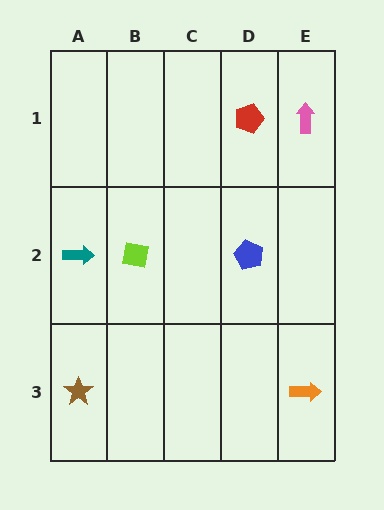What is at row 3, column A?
A brown star.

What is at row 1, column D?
A red pentagon.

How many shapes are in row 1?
2 shapes.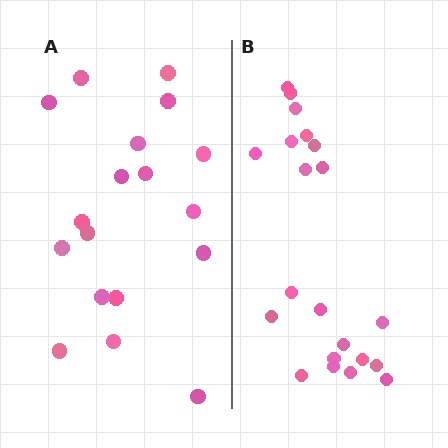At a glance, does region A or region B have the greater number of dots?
Region B (the right region) has more dots.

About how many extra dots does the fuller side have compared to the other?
Region B has just a few more — roughly 2 or 3 more dots than region A.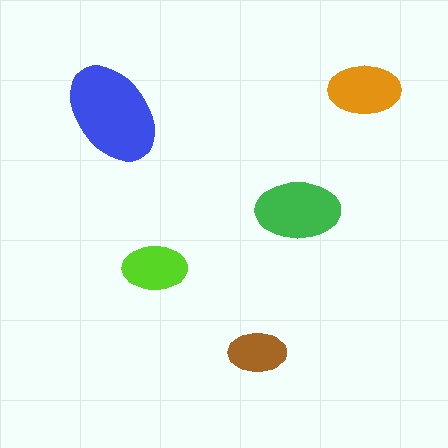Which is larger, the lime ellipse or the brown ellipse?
The lime one.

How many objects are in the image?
There are 5 objects in the image.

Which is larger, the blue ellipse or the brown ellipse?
The blue one.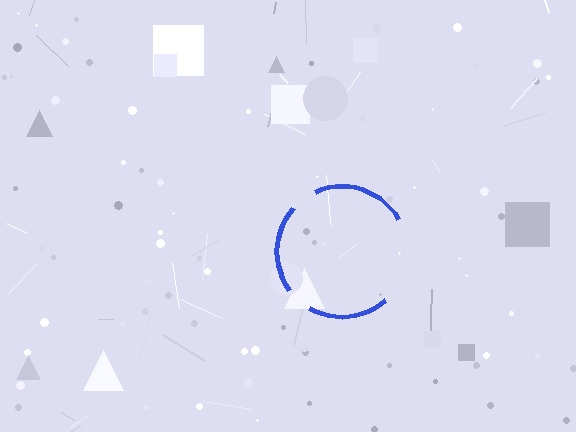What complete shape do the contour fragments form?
The contour fragments form a circle.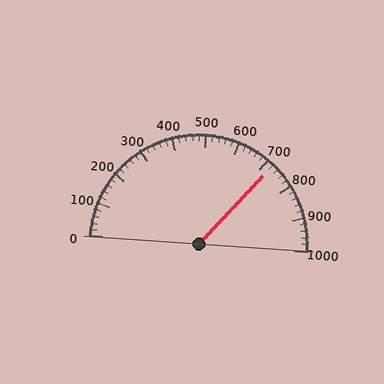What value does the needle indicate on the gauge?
The needle indicates approximately 720.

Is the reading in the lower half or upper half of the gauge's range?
The reading is in the upper half of the range (0 to 1000).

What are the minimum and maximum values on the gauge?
The gauge ranges from 0 to 1000.